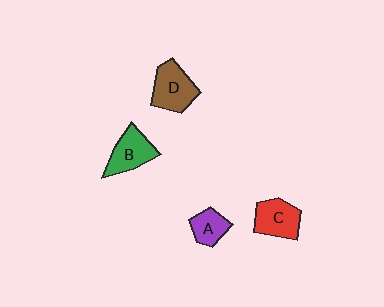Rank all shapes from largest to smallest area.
From largest to smallest: D (brown), B (green), C (red), A (purple).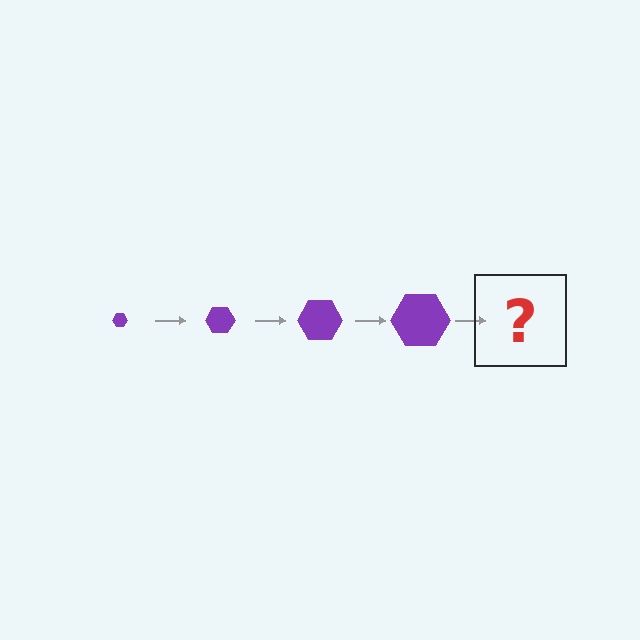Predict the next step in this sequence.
The next step is a purple hexagon, larger than the previous one.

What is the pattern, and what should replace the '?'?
The pattern is that the hexagon gets progressively larger each step. The '?' should be a purple hexagon, larger than the previous one.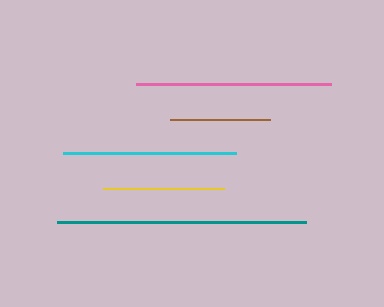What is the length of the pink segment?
The pink segment is approximately 194 pixels long.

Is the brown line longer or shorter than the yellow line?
The yellow line is longer than the brown line.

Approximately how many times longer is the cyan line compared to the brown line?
The cyan line is approximately 1.7 times the length of the brown line.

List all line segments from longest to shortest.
From longest to shortest: teal, pink, cyan, yellow, brown.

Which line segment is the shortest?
The brown line is the shortest at approximately 100 pixels.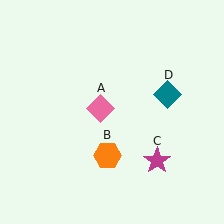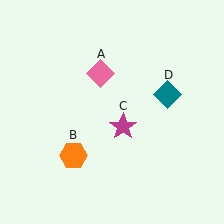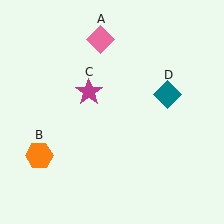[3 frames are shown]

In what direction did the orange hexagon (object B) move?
The orange hexagon (object B) moved left.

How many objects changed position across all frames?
3 objects changed position: pink diamond (object A), orange hexagon (object B), magenta star (object C).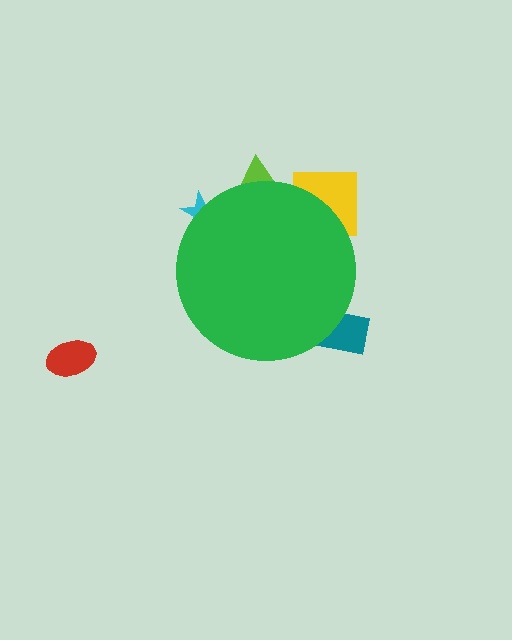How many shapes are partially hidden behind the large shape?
4 shapes are partially hidden.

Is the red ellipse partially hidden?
No, the red ellipse is fully visible.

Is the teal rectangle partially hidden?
Yes, the teal rectangle is partially hidden behind the green circle.